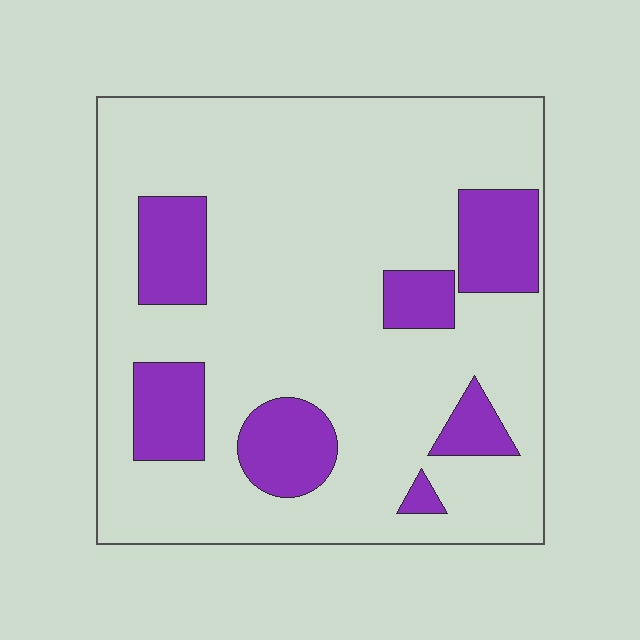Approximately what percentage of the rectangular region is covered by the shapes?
Approximately 20%.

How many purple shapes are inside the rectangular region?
7.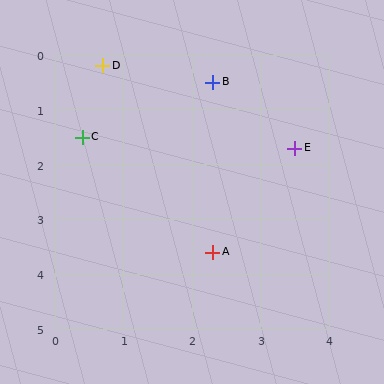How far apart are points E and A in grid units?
Points E and A are about 2.2 grid units apart.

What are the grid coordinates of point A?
Point A is at approximately (2.3, 3.6).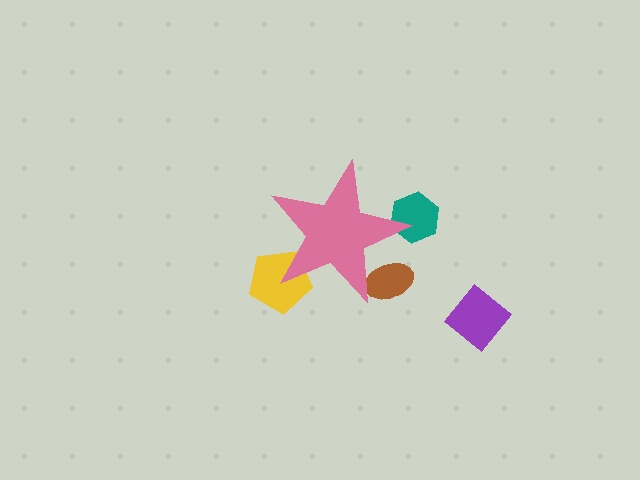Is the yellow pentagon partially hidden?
Yes, the yellow pentagon is partially hidden behind the pink star.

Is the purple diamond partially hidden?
No, the purple diamond is fully visible.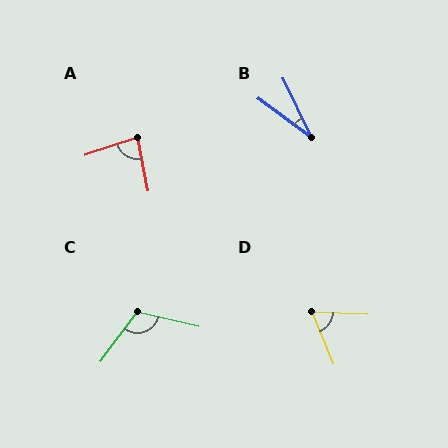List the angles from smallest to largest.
B (28°), D (66°), A (82°), C (113°).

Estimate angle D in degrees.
Approximately 66 degrees.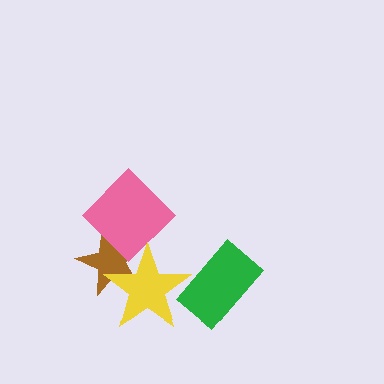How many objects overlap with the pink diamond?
2 objects overlap with the pink diamond.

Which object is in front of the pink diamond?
The yellow star is in front of the pink diamond.